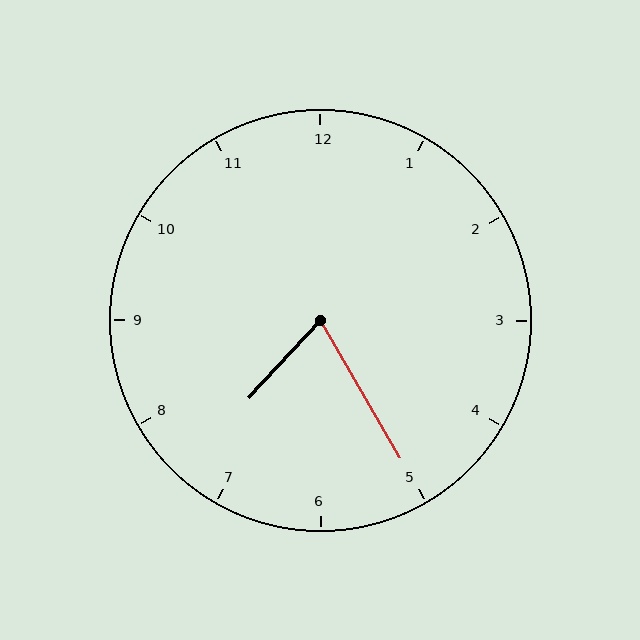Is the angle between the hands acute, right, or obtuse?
It is acute.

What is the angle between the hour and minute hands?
Approximately 72 degrees.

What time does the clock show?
7:25.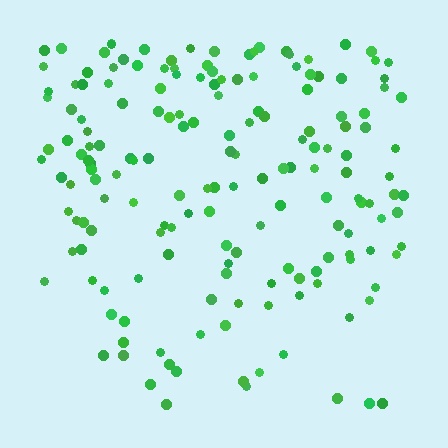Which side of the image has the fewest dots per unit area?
The bottom.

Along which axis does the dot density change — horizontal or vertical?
Vertical.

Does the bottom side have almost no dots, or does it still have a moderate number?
Still a moderate number, just noticeably fewer than the top.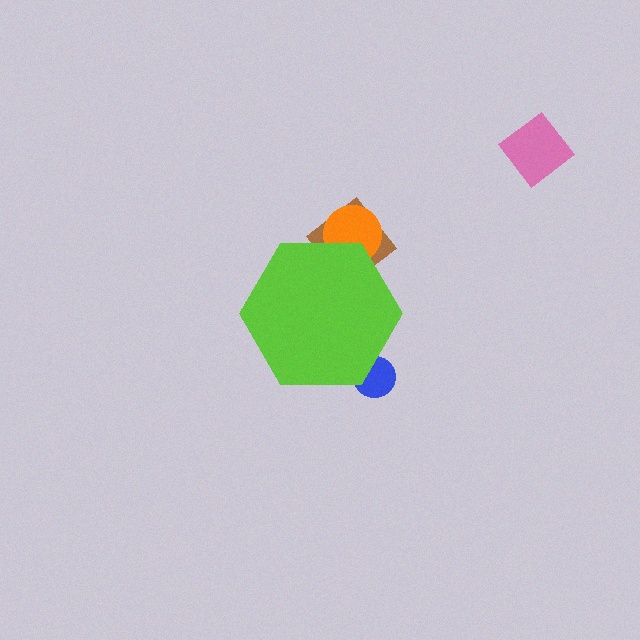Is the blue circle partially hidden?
Yes, the blue circle is partially hidden behind the lime hexagon.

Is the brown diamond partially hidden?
Yes, the brown diamond is partially hidden behind the lime hexagon.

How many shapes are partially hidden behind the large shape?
3 shapes are partially hidden.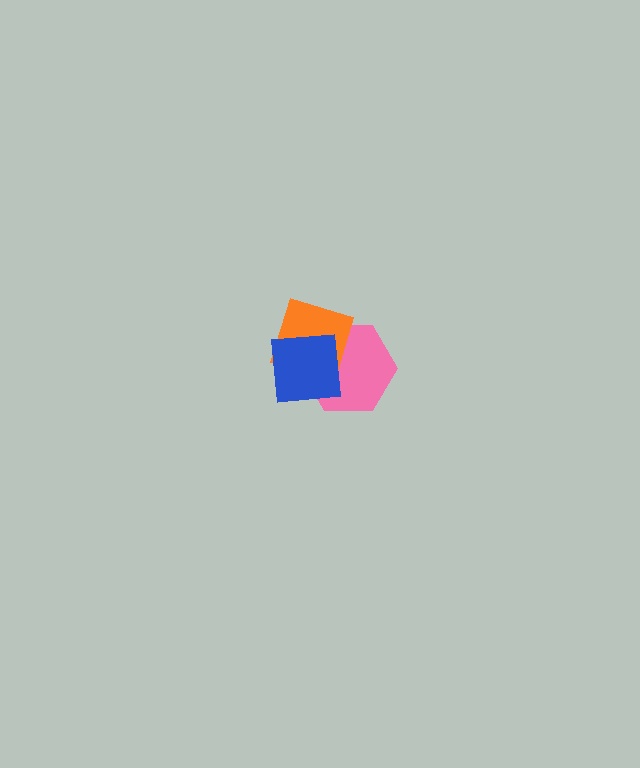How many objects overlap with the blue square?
2 objects overlap with the blue square.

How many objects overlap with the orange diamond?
2 objects overlap with the orange diamond.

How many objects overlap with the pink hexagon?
2 objects overlap with the pink hexagon.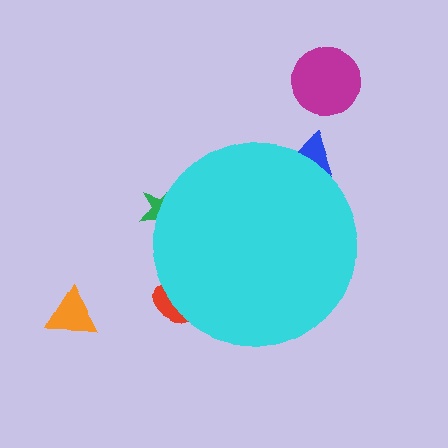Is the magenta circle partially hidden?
No, the magenta circle is fully visible.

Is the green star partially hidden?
Yes, the green star is partially hidden behind the cyan circle.